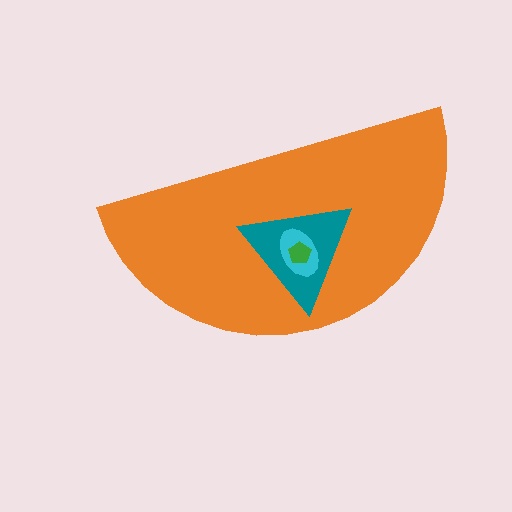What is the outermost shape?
The orange semicircle.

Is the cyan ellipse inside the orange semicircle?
Yes.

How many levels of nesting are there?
4.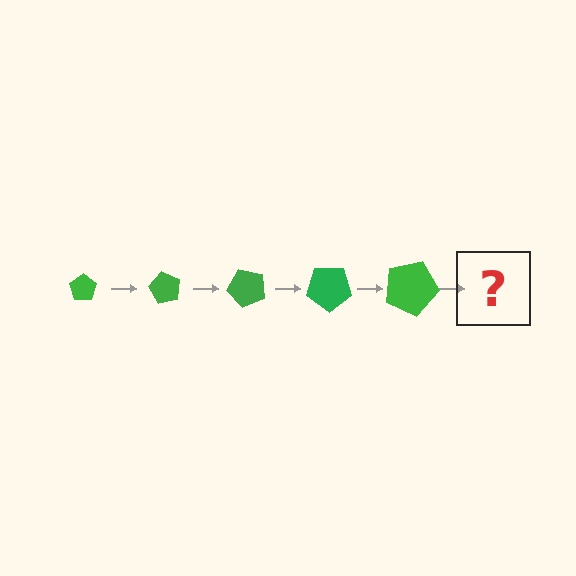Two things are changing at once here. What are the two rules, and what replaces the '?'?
The two rules are that the pentagon grows larger each step and it rotates 60 degrees each step. The '?' should be a pentagon, larger than the previous one and rotated 300 degrees from the start.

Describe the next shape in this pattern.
It should be a pentagon, larger than the previous one and rotated 300 degrees from the start.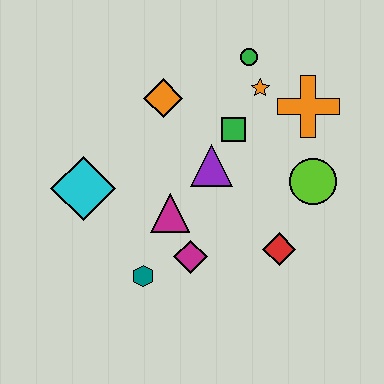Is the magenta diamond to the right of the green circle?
No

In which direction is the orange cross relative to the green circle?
The orange cross is to the right of the green circle.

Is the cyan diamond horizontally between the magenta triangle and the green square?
No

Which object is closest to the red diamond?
The lime circle is closest to the red diamond.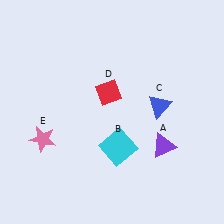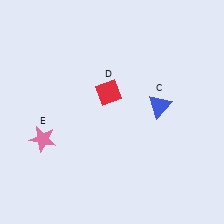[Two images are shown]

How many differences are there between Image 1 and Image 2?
There are 2 differences between the two images.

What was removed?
The purple triangle (A), the cyan square (B) were removed in Image 2.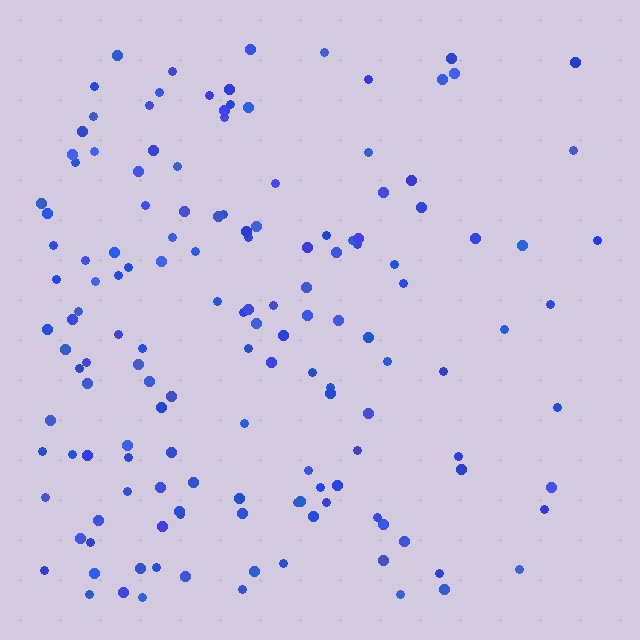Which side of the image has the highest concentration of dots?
The left.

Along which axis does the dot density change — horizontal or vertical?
Horizontal.